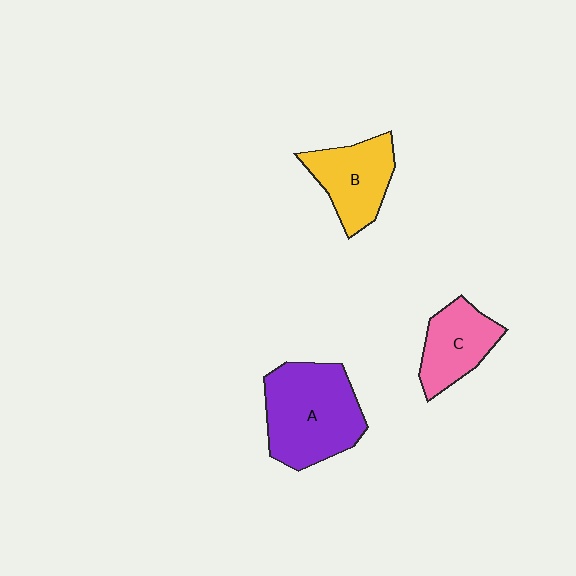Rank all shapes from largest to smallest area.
From largest to smallest: A (purple), B (yellow), C (pink).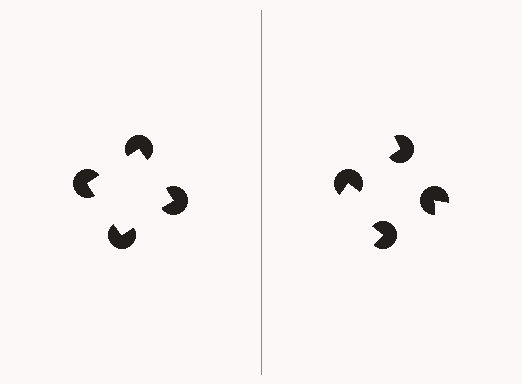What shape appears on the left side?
An illusory square.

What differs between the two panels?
The pac-man discs are positioned identically on both sides; only the wedge orientations differ. On the left they align to a square; on the right they are misaligned.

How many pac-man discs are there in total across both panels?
8 — 4 on each side.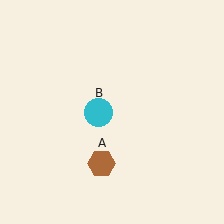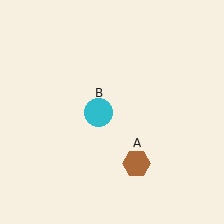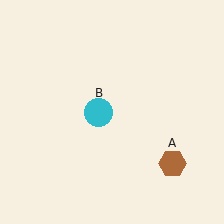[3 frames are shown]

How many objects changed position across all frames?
1 object changed position: brown hexagon (object A).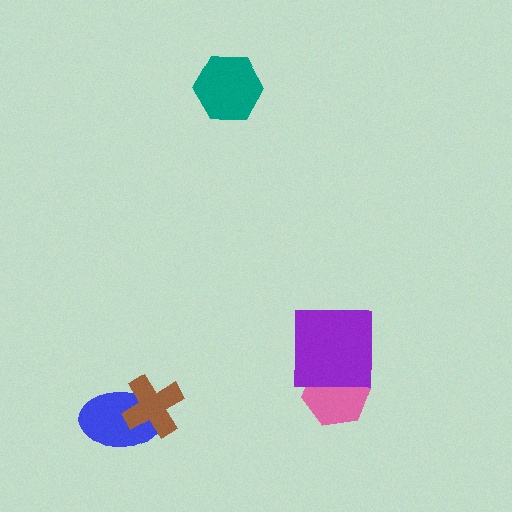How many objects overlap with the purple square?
1 object overlaps with the purple square.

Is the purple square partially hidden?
No, no other shape covers it.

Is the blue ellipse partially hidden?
Yes, it is partially covered by another shape.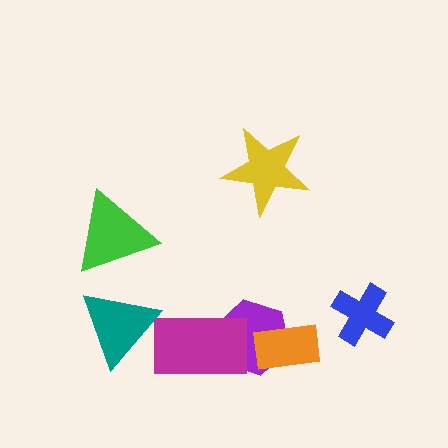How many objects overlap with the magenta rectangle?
1 object overlaps with the magenta rectangle.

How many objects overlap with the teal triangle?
0 objects overlap with the teal triangle.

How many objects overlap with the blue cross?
0 objects overlap with the blue cross.